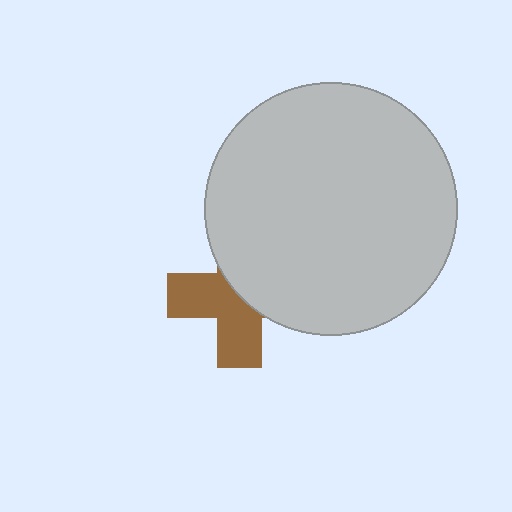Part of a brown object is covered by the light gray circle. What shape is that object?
It is a cross.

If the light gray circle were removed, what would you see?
You would see the complete brown cross.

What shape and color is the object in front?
The object in front is a light gray circle.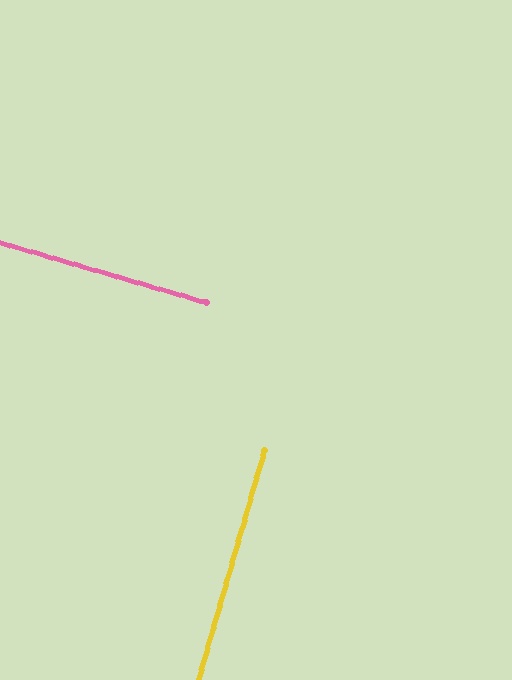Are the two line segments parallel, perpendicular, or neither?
Perpendicular — they meet at approximately 90°.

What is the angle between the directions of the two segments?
Approximately 90 degrees.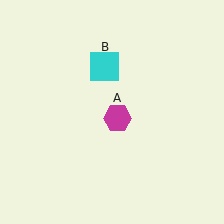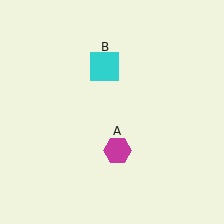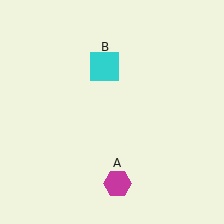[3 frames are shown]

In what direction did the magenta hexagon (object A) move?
The magenta hexagon (object A) moved down.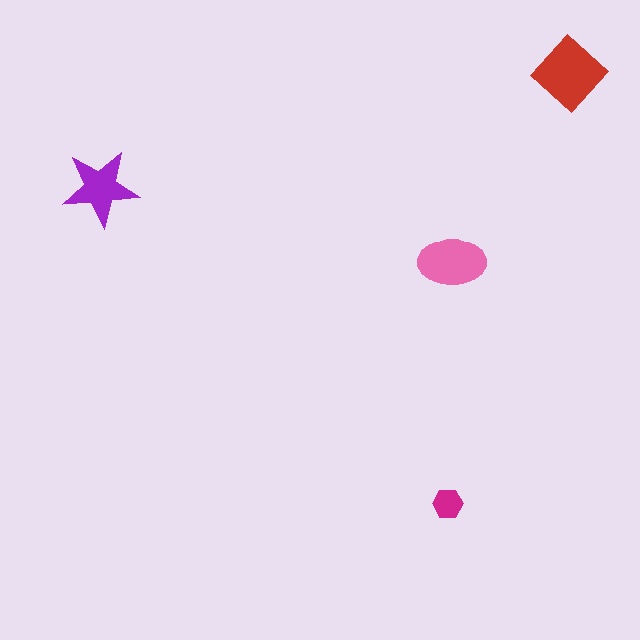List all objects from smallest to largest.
The magenta hexagon, the purple star, the pink ellipse, the red diamond.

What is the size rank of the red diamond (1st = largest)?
1st.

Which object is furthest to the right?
The red diamond is rightmost.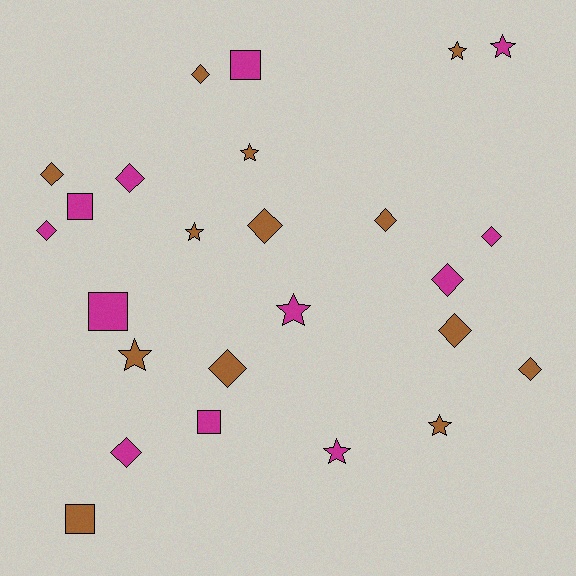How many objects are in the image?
There are 25 objects.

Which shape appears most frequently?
Diamond, with 12 objects.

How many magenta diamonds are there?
There are 5 magenta diamonds.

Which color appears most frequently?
Brown, with 13 objects.